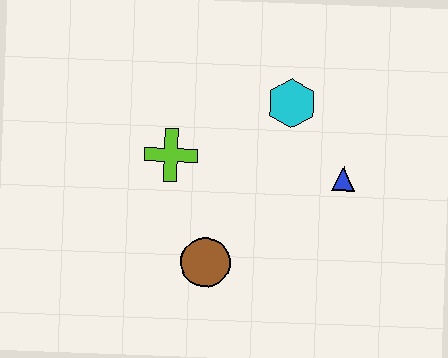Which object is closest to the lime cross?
The brown circle is closest to the lime cross.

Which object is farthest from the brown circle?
The cyan hexagon is farthest from the brown circle.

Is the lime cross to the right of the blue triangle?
No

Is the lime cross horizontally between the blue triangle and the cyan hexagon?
No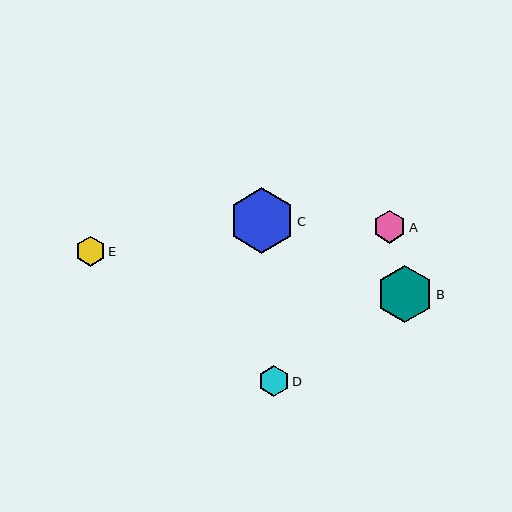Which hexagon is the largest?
Hexagon C is the largest with a size of approximately 65 pixels.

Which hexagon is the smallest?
Hexagon E is the smallest with a size of approximately 29 pixels.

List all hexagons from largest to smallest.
From largest to smallest: C, B, A, D, E.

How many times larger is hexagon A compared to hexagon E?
Hexagon A is approximately 1.1 times the size of hexagon E.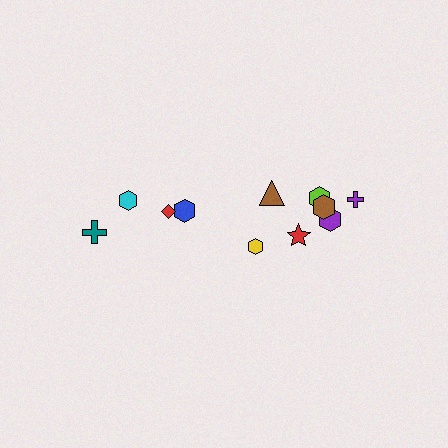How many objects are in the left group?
There are 4 objects.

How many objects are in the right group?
There are 7 objects.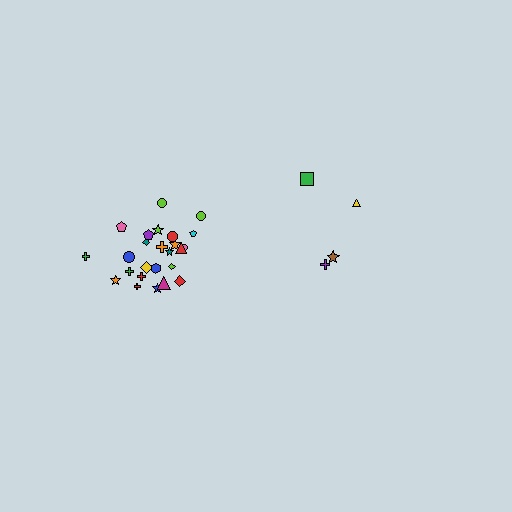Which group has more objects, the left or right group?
The left group.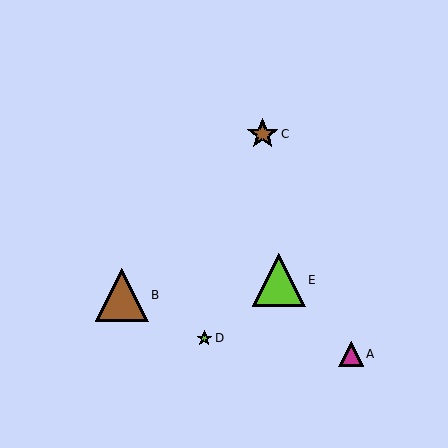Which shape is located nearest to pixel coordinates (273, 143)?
The brown star (labeled C) at (263, 134) is nearest to that location.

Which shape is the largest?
The brown triangle (labeled B) is the largest.